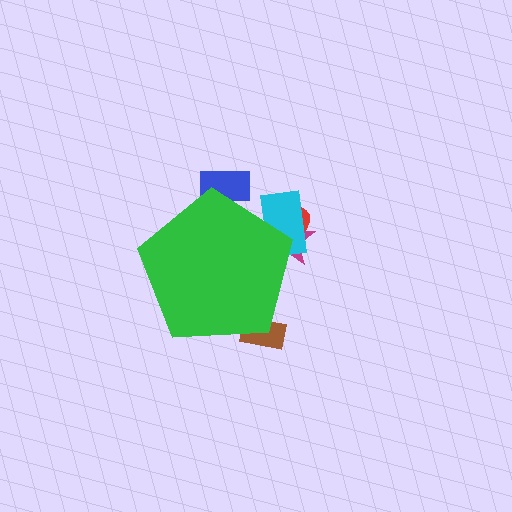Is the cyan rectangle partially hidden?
Yes, the cyan rectangle is partially hidden behind the green pentagon.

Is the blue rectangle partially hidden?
Yes, the blue rectangle is partially hidden behind the green pentagon.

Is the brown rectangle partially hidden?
Yes, the brown rectangle is partially hidden behind the green pentagon.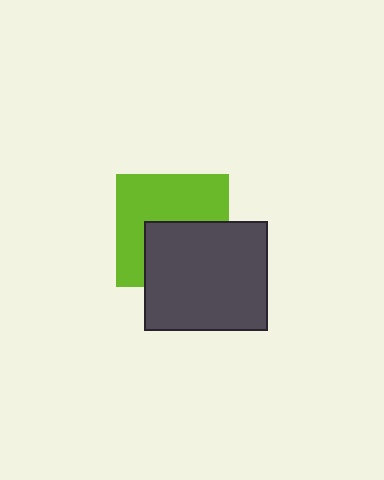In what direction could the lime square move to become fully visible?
The lime square could move up. That would shift it out from behind the dark gray rectangle entirely.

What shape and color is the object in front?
The object in front is a dark gray rectangle.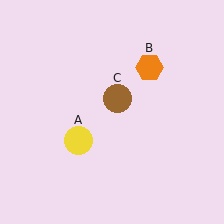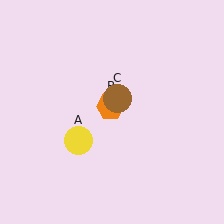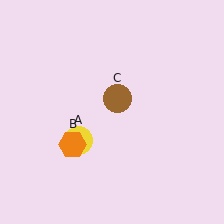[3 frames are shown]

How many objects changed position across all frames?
1 object changed position: orange hexagon (object B).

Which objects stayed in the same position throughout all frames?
Yellow circle (object A) and brown circle (object C) remained stationary.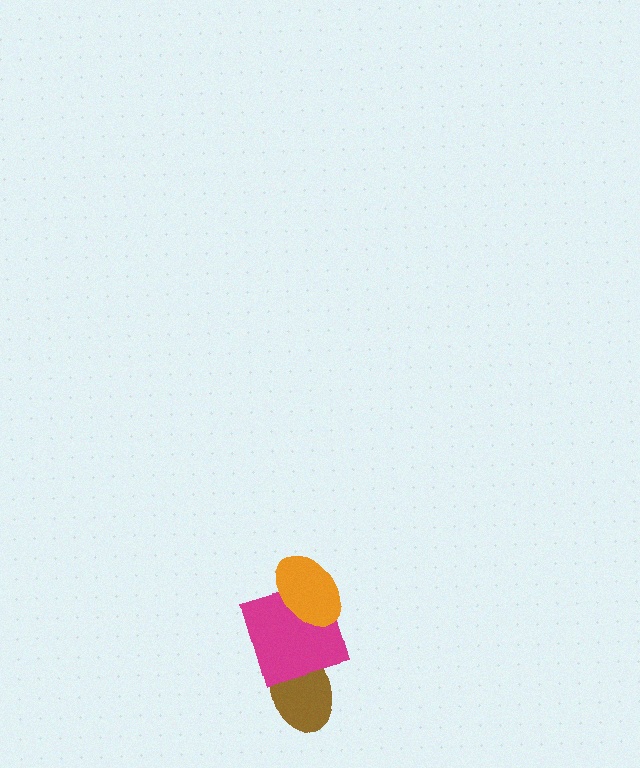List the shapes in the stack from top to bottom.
From top to bottom: the orange ellipse, the magenta square, the brown ellipse.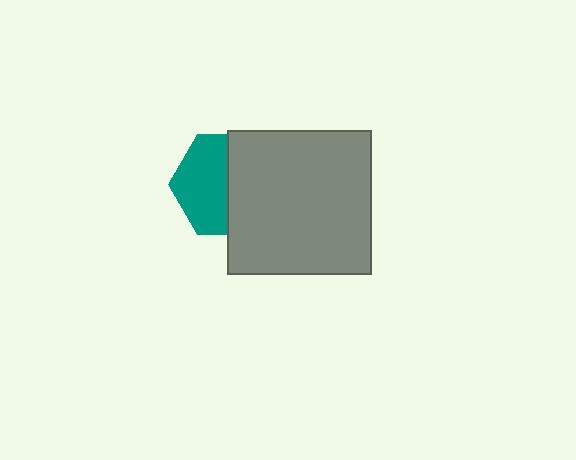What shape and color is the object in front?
The object in front is a gray square.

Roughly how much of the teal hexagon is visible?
About half of it is visible (roughly 51%).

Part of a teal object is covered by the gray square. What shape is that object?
It is a hexagon.